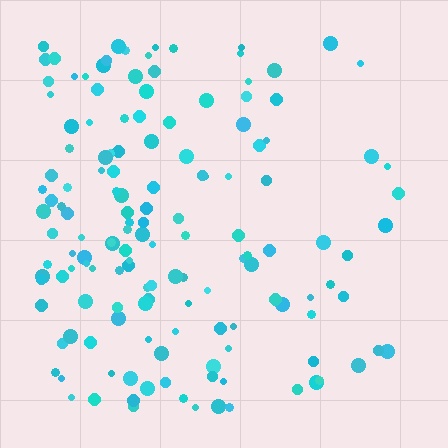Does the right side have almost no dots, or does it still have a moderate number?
Still a moderate number, just noticeably fewer than the left.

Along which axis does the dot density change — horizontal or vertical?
Horizontal.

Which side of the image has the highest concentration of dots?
The left.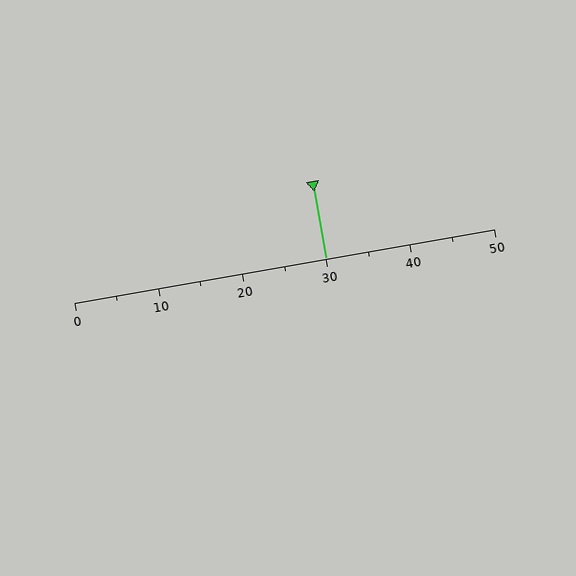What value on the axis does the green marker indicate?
The marker indicates approximately 30.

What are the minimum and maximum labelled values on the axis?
The axis runs from 0 to 50.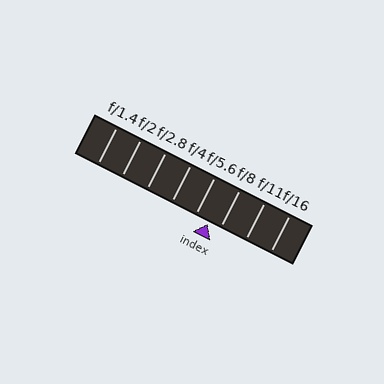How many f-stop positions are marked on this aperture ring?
There are 8 f-stop positions marked.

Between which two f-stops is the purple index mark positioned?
The index mark is between f/5.6 and f/8.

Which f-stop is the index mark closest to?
The index mark is closest to f/8.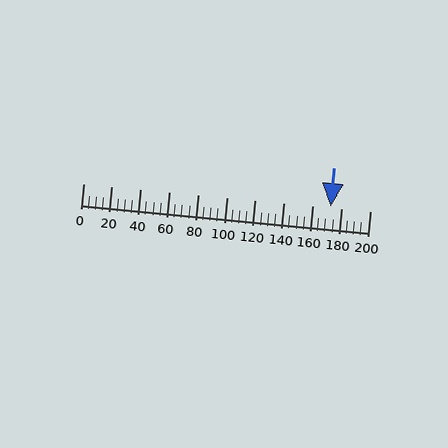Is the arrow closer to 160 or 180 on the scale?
The arrow is closer to 180.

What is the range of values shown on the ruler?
The ruler shows values from 0 to 200.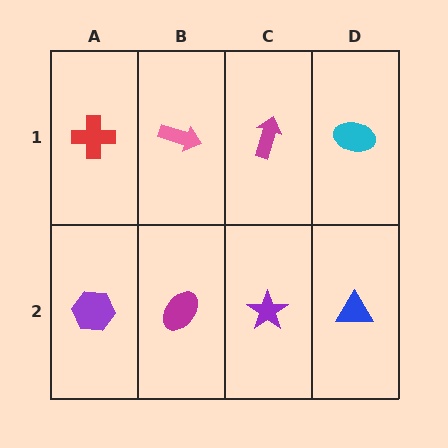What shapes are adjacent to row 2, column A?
A red cross (row 1, column A), a magenta ellipse (row 2, column B).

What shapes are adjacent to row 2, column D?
A cyan ellipse (row 1, column D), a purple star (row 2, column C).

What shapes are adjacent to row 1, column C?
A purple star (row 2, column C), a pink arrow (row 1, column B), a cyan ellipse (row 1, column D).